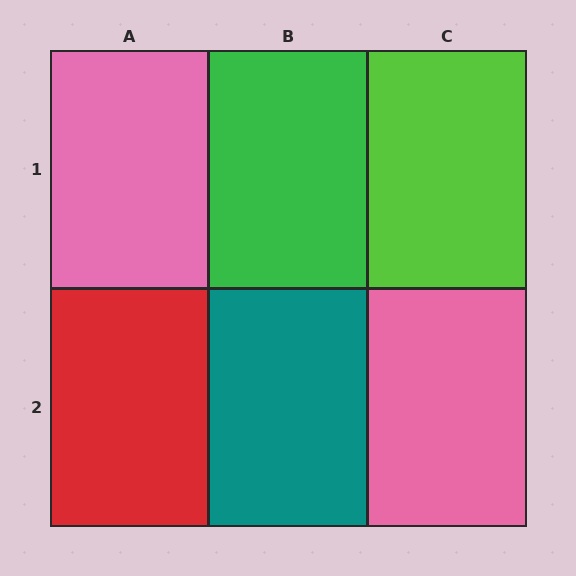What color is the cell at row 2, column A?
Red.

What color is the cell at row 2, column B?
Teal.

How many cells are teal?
1 cell is teal.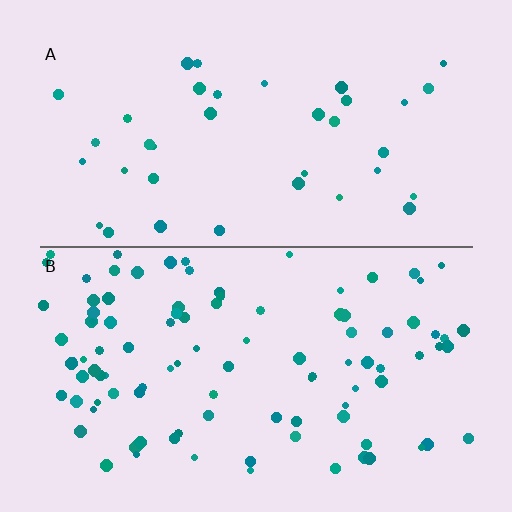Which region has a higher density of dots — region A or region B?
B (the bottom).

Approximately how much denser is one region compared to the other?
Approximately 2.7× — region B over region A.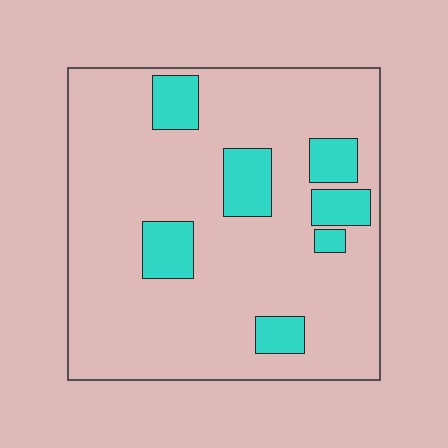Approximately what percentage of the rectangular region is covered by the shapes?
Approximately 15%.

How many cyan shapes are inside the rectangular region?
7.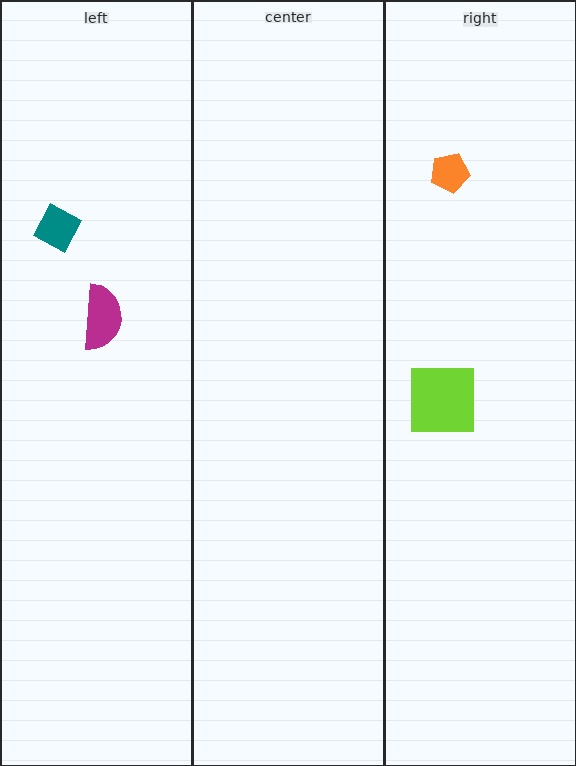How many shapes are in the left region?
2.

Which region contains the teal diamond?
The left region.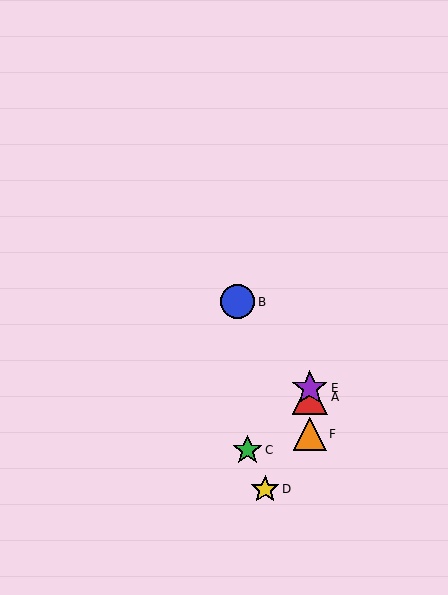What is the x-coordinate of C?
Object C is at x≈248.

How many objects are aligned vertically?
3 objects (A, E, F) are aligned vertically.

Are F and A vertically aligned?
Yes, both are at x≈310.